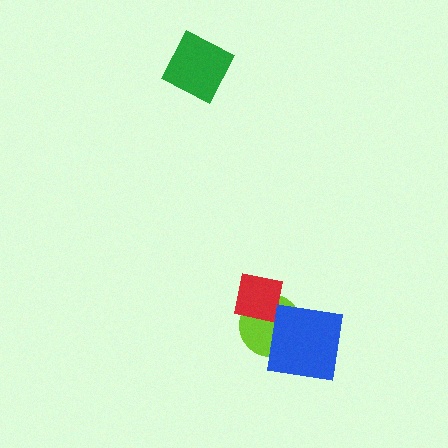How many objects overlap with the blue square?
2 objects overlap with the blue square.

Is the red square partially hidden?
Yes, it is partially covered by another shape.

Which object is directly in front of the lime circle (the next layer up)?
The red square is directly in front of the lime circle.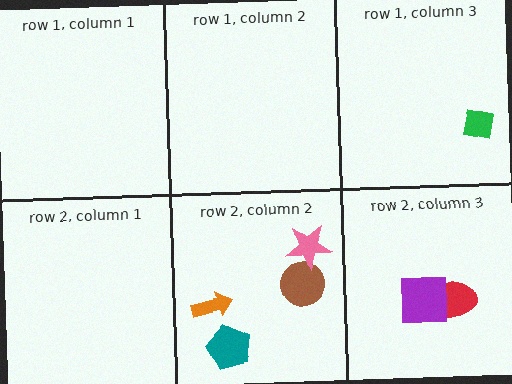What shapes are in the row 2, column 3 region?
The red ellipse, the purple square.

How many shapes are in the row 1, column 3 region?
1.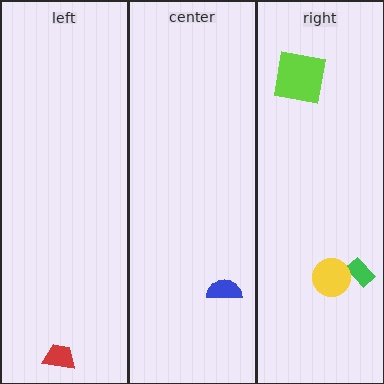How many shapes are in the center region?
1.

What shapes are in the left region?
The red trapezoid.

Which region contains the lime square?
The right region.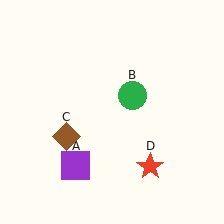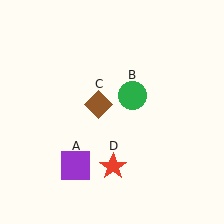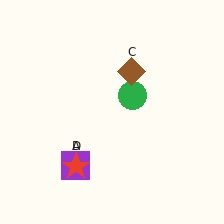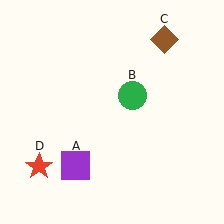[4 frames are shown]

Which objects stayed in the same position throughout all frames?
Purple square (object A) and green circle (object B) remained stationary.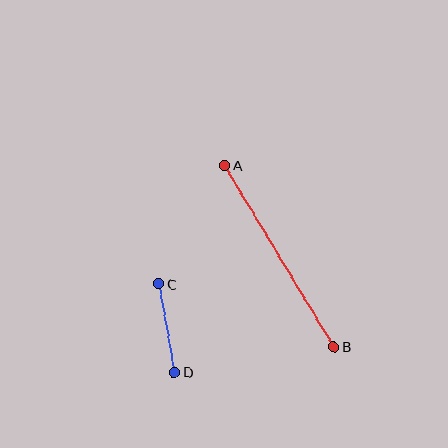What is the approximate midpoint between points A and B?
The midpoint is at approximately (279, 256) pixels.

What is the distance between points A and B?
The distance is approximately 212 pixels.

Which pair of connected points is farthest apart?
Points A and B are farthest apart.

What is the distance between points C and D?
The distance is approximately 90 pixels.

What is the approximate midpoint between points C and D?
The midpoint is at approximately (166, 328) pixels.